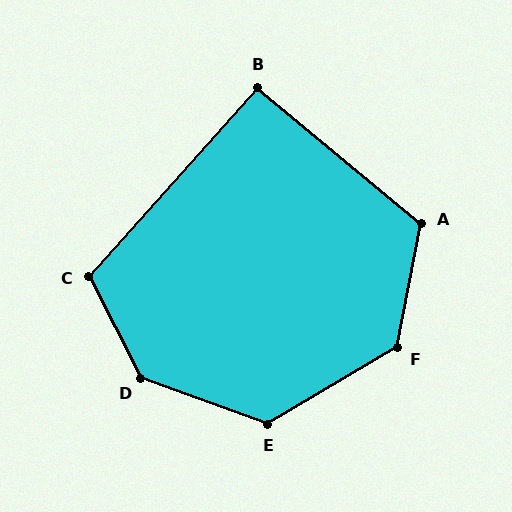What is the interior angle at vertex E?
Approximately 130 degrees (obtuse).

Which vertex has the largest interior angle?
D, at approximately 137 degrees.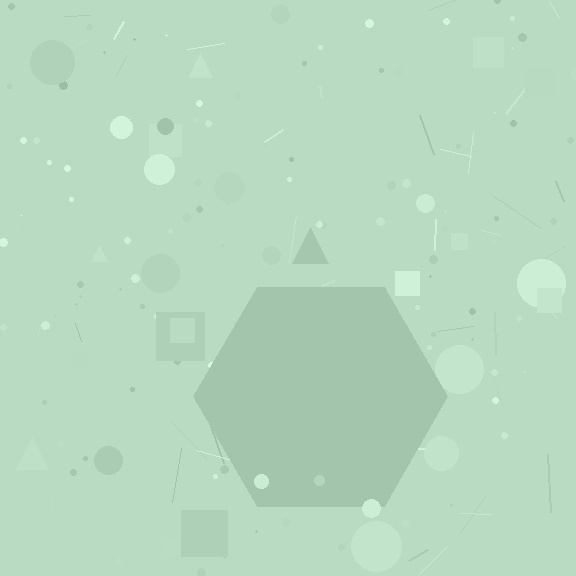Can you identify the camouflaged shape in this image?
The camouflaged shape is a hexagon.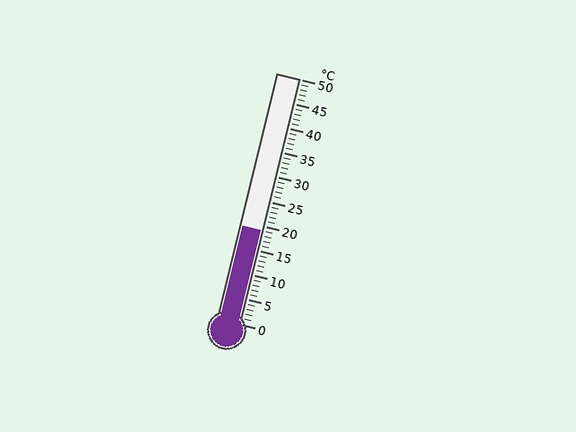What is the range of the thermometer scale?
The thermometer scale ranges from 0°C to 50°C.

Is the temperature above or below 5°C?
The temperature is above 5°C.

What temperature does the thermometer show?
The thermometer shows approximately 19°C.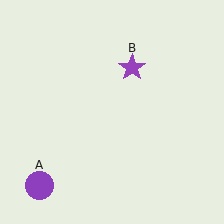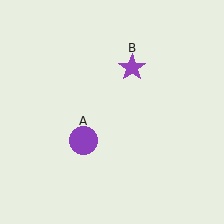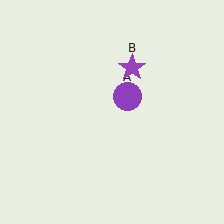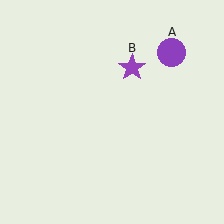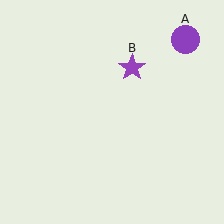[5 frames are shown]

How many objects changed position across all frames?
1 object changed position: purple circle (object A).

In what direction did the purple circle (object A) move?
The purple circle (object A) moved up and to the right.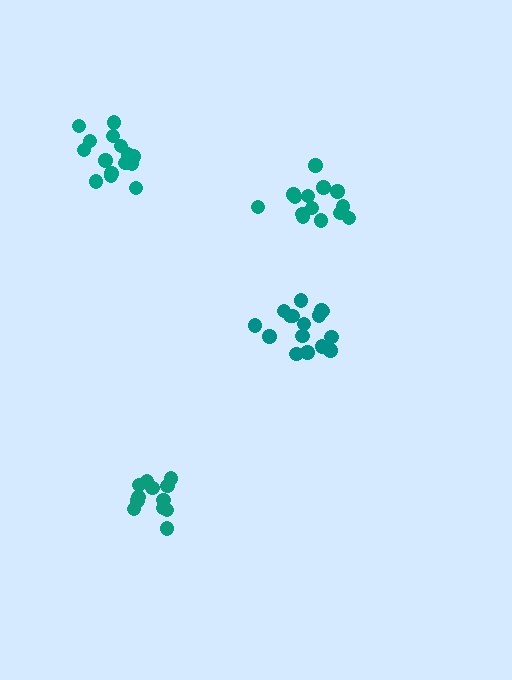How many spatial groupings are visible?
There are 4 spatial groupings.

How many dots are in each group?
Group 1: 12 dots, Group 2: 16 dots, Group 3: 16 dots, Group 4: 14 dots (58 total).